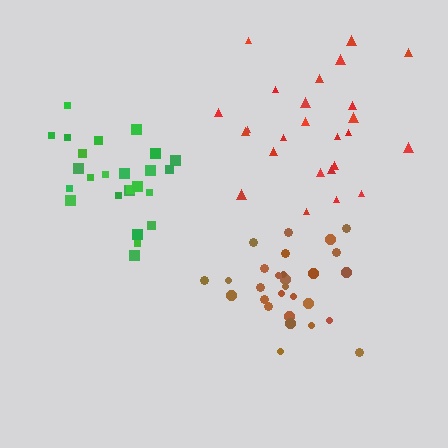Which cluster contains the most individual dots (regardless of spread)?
Brown (28).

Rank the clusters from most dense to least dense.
brown, green, red.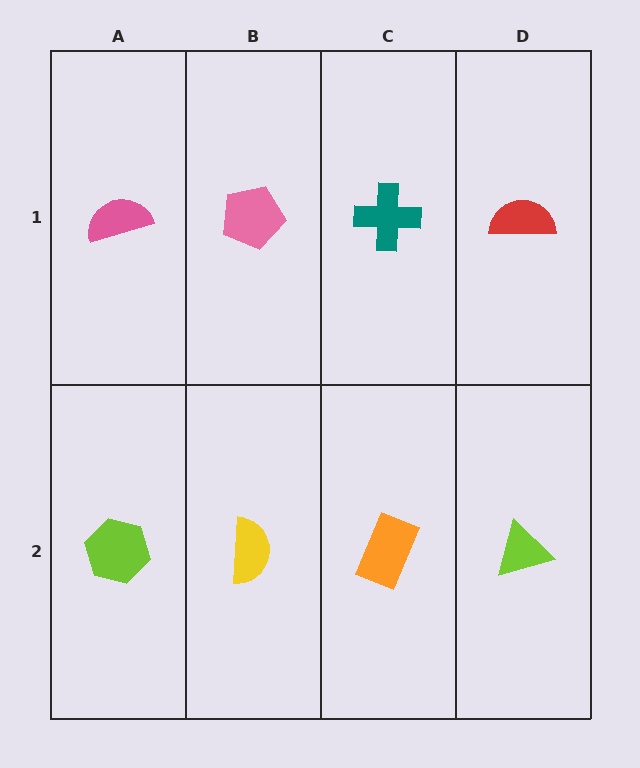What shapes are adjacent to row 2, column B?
A pink pentagon (row 1, column B), a lime hexagon (row 2, column A), an orange rectangle (row 2, column C).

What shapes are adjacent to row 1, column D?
A lime triangle (row 2, column D), a teal cross (row 1, column C).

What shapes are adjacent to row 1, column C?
An orange rectangle (row 2, column C), a pink pentagon (row 1, column B), a red semicircle (row 1, column D).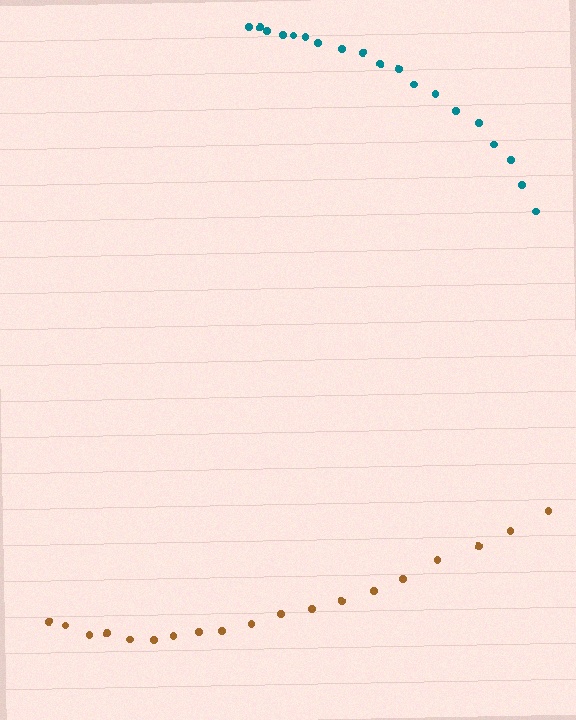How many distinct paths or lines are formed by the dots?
There are 2 distinct paths.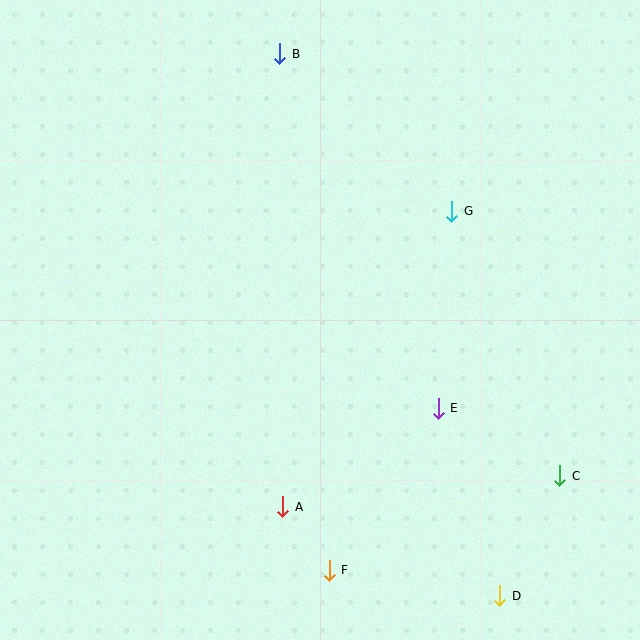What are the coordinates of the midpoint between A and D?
The midpoint between A and D is at (392, 551).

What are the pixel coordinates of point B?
Point B is at (280, 54).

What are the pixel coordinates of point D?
Point D is at (500, 596).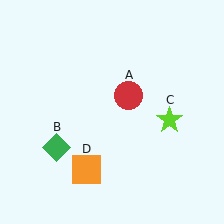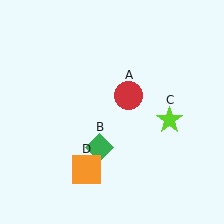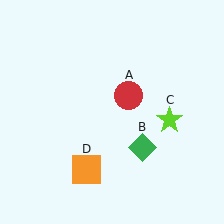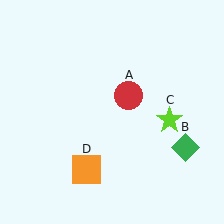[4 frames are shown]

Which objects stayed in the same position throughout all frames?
Red circle (object A) and lime star (object C) and orange square (object D) remained stationary.